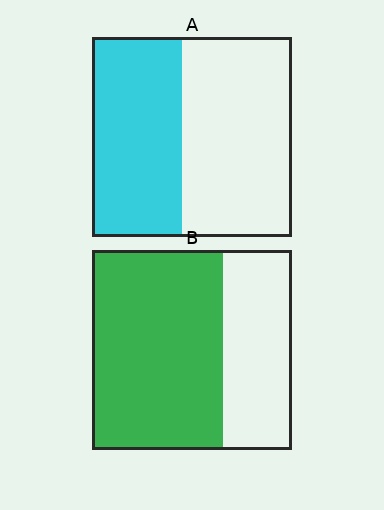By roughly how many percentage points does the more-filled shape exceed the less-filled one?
By roughly 20 percentage points (B over A).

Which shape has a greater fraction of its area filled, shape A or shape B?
Shape B.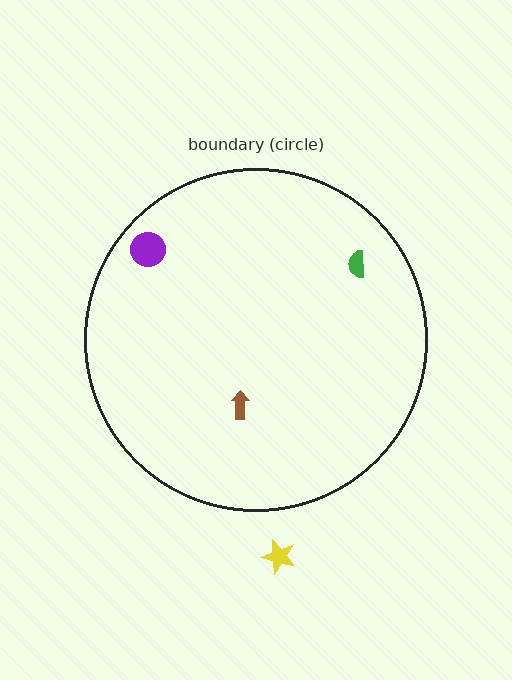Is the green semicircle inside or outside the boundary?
Inside.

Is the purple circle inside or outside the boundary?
Inside.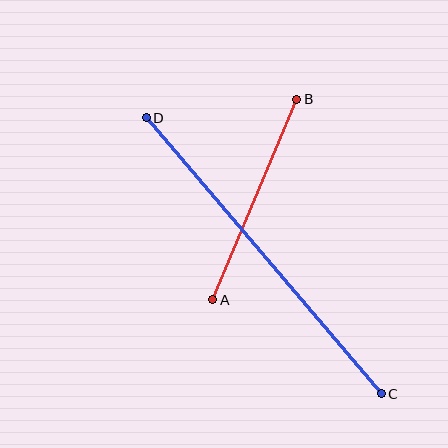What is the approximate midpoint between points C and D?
The midpoint is at approximately (264, 256) pixels.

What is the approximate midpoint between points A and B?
The midpoint is at approximately (255, 200) pixels.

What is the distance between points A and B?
The distance is approximately 217 pixels.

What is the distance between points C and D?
The distance is approximately 363 pixels.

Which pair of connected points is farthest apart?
Points C and D are farthest apart.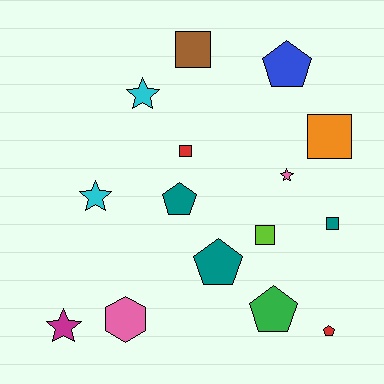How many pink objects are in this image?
There are 2 pink objects.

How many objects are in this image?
There are 15 objects.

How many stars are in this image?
There are 4 stars.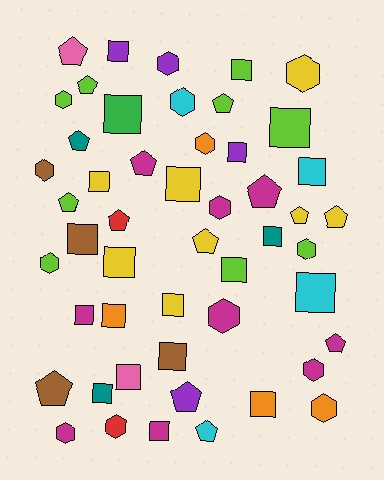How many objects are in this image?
There are 50 objects.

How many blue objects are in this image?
There are no blue objects.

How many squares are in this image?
There are 21 squares.